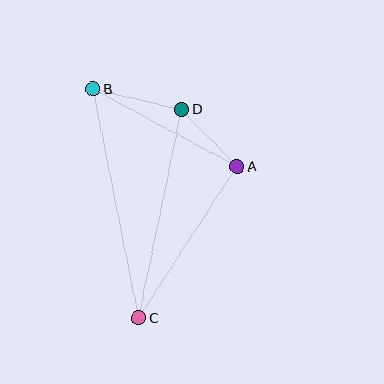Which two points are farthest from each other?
Points B and C are farthest from each other.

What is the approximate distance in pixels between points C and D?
The distance between C and D is approximately 213 pixels.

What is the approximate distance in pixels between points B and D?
The distance between B and D is approximately 91 pixels.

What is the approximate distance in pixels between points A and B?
The distance between A and B is approximately 164 pixels.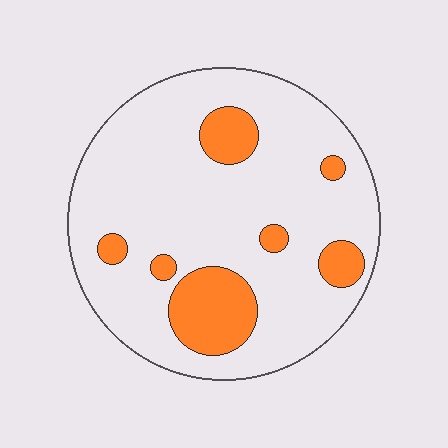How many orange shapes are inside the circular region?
7.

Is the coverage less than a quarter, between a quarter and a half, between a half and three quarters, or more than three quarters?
Less than a quarter.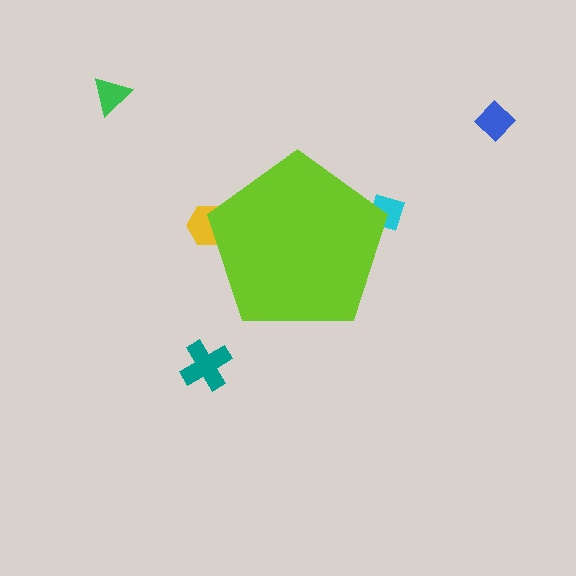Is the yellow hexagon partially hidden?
Yes, the yellow hexagon is partially hidden behind the lime pentagon.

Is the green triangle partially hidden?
No, the green triangle is fully visible.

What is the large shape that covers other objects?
A lime pentagon.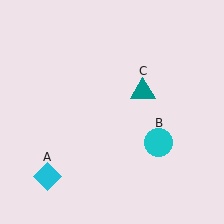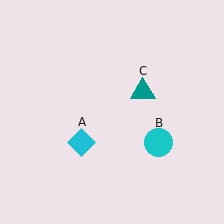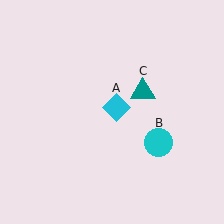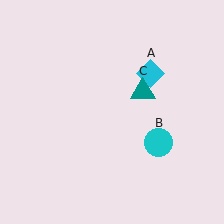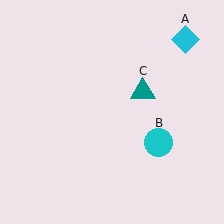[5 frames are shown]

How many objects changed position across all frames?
1 object changed position: cyan diamond (object A).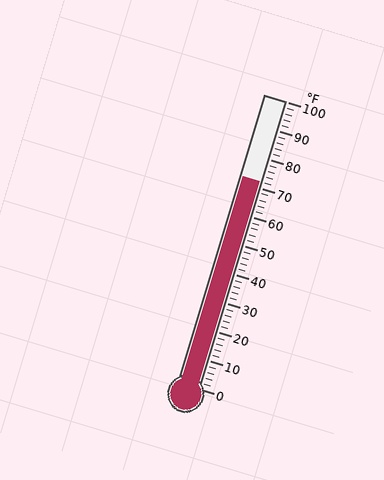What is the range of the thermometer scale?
The thermometer scale ranges from 0°F to 100°F.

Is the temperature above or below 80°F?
The temperature is below 80°F.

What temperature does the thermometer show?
The thermometer shows approximately 72°F.